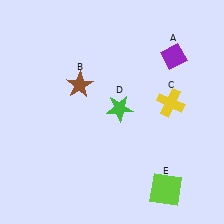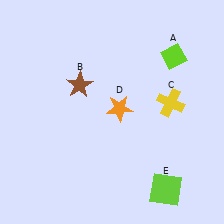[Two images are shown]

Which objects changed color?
A changed from purple to lime. D changed from green to orange.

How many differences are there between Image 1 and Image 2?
There are 2 differences between the two images.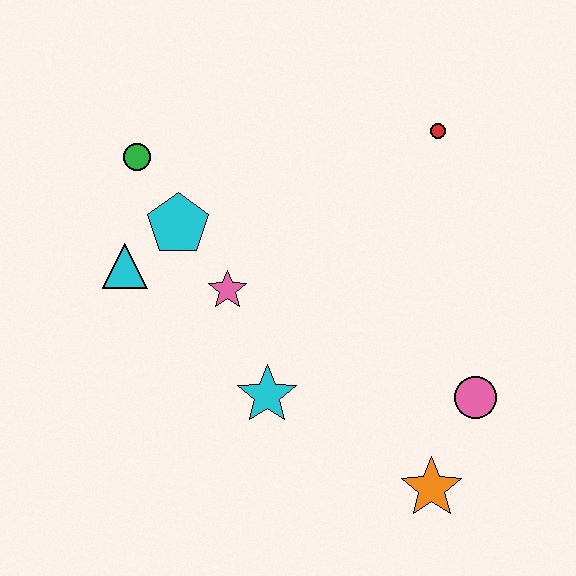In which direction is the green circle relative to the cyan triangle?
The green circle is above the cyan triangle.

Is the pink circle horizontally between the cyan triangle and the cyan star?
No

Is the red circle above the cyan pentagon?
Yes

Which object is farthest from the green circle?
The orange star is farthest from the green circle.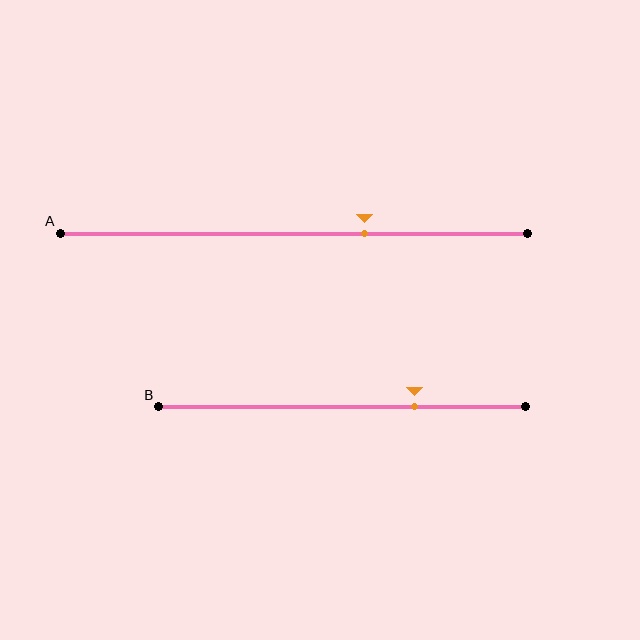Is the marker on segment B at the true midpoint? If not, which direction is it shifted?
No, the marker on segment B is shifted to the right by about 20% of the segment length.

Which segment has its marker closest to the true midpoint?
Segment A has its marker closest to the true midpoint.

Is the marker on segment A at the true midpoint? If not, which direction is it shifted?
No, the marker on segment A is shifted to the right by about 15% of the segment length.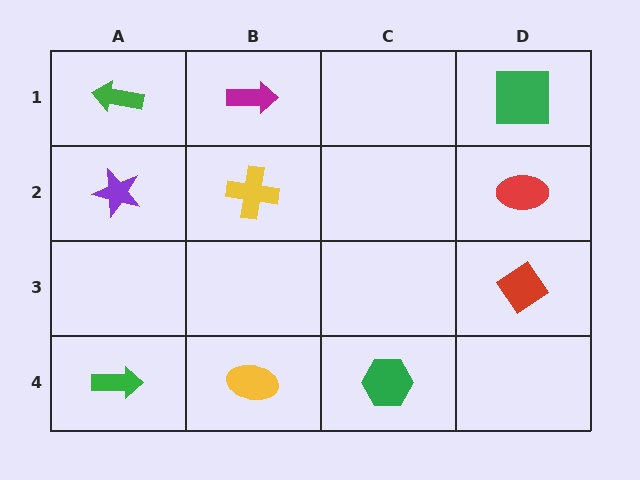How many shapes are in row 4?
3 shapes.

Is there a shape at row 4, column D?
No, that cell is empty.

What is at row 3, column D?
A red diamond.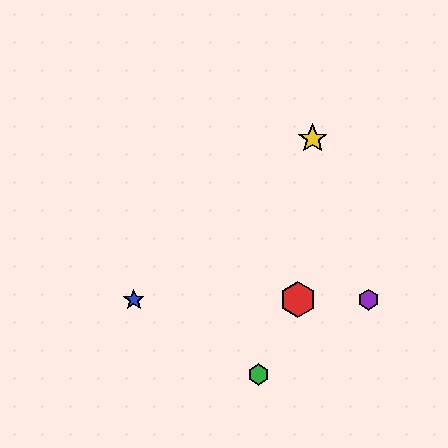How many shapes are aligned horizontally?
3 shapes (the red hexagon, the blue star, the purple hexagon) are aligned horizontally.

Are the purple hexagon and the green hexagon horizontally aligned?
No, the purple hexagon is at y≈300 and the green hexagon is at y≈374.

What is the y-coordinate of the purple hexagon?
The purple hexagon is at y≈300.